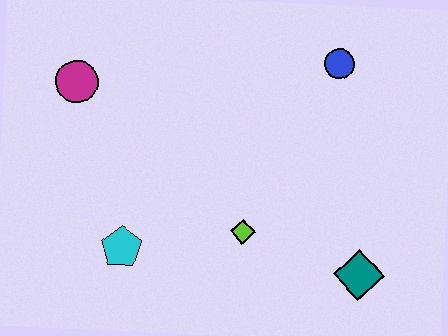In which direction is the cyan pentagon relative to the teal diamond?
The cyan pentagon is to the left of the teal diamond.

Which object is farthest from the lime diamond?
The magenta circle is farthest from the lime diamond.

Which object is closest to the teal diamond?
The lime diamond is closest to the teal diamond.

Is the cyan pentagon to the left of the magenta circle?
No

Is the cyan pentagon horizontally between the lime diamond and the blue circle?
No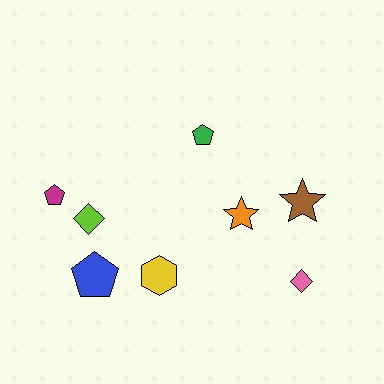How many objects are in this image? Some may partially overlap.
There are 8 objects.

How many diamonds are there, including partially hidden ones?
There are 2 diamonds.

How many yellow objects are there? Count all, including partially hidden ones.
There is 1 yellow object.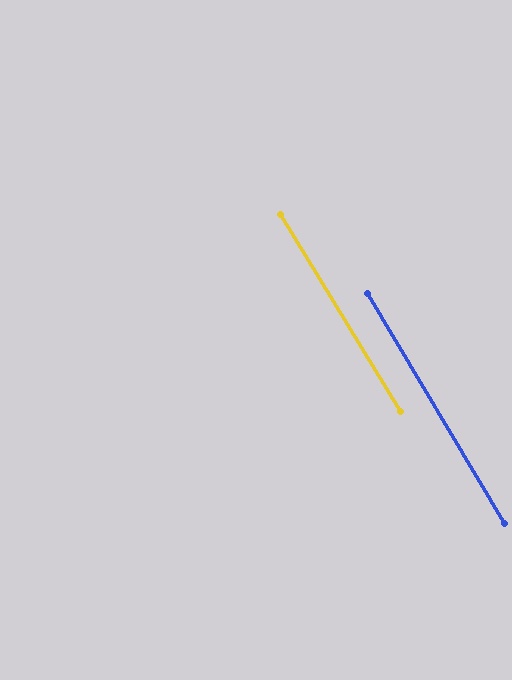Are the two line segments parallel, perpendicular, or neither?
Parallel — their directions differ by only 0.4°.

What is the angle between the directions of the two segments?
Approximately 0 degrees.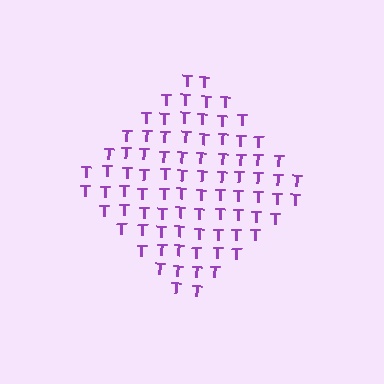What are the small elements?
The small elements are letter T's.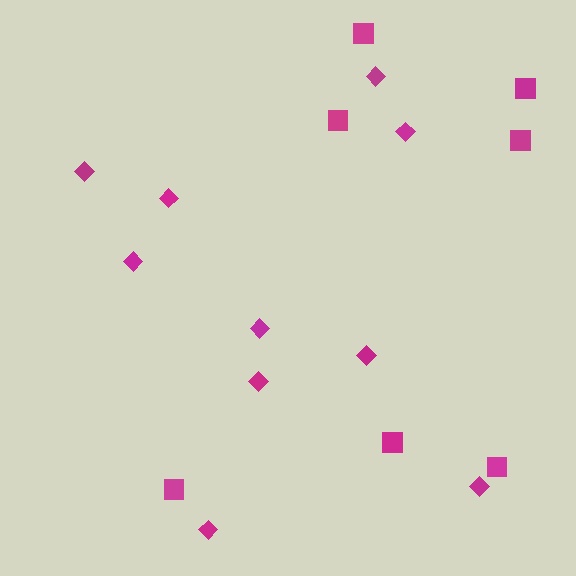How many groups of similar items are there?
There are 2 groups: one group of diamonds (10) and one group of squares (7).